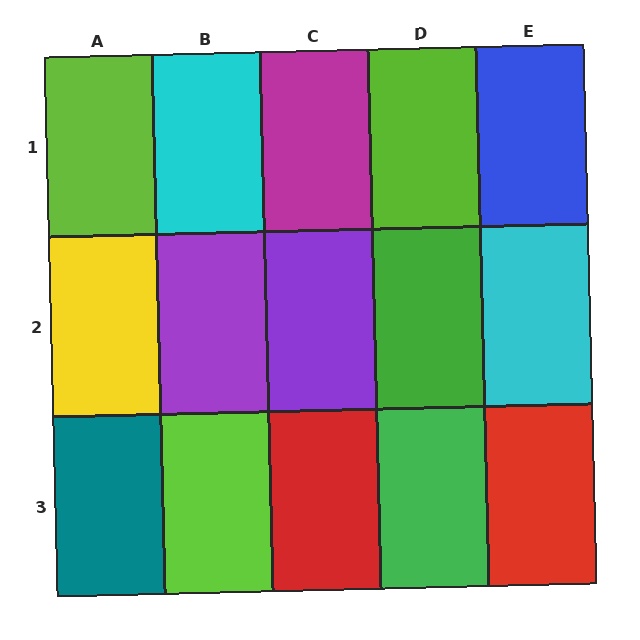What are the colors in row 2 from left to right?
Yellow, purple, purple, green, cyan.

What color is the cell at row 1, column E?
Blue.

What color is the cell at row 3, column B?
Lime.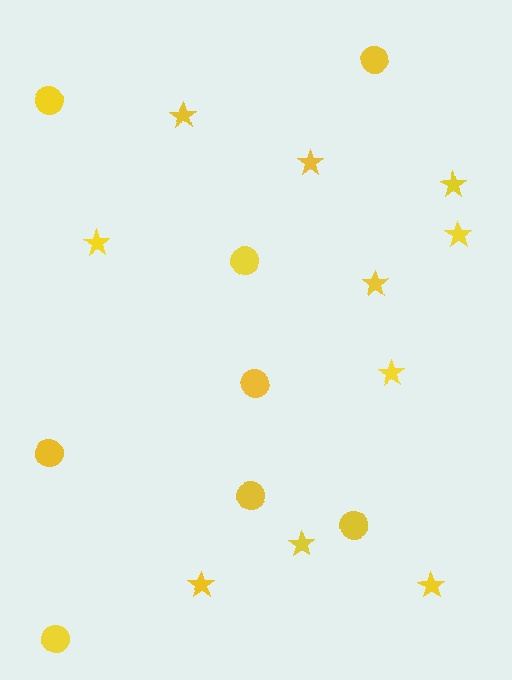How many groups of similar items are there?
There are 2 groups: one group of stars (10) and one group of circles (8).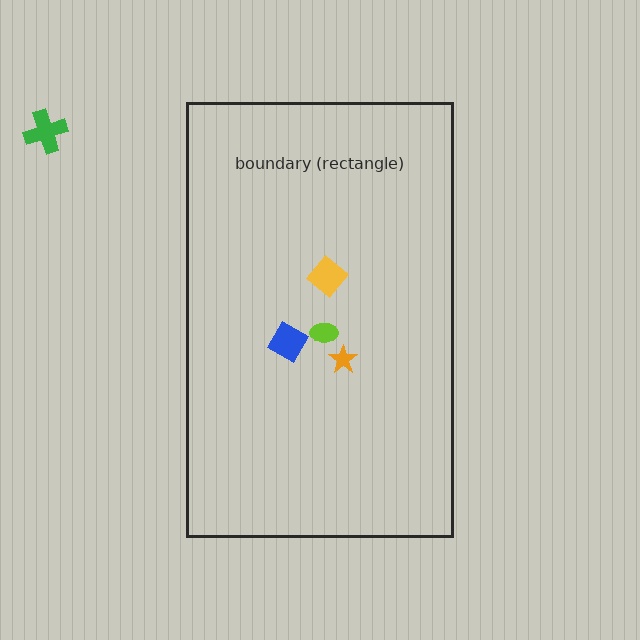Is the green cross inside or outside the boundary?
Outside.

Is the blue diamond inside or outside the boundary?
Inside.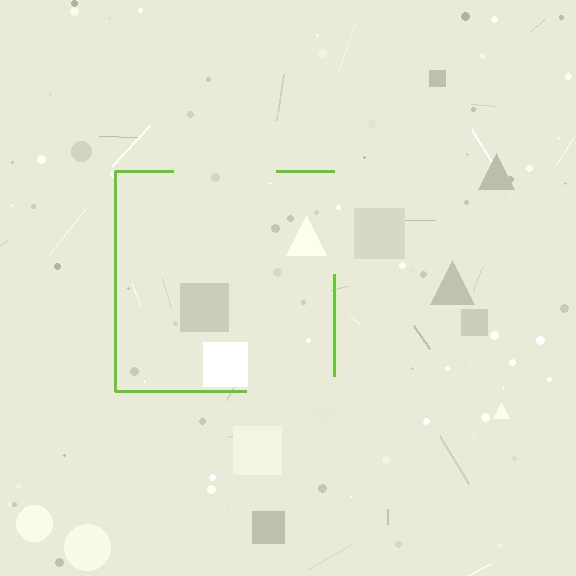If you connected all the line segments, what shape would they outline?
They would outline a square.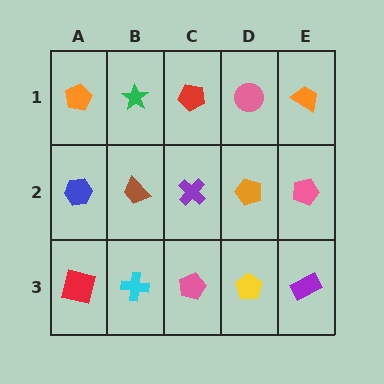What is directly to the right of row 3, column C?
A yellow pentagon.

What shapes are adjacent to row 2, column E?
An orange trapezoid (row 1, column E), a purple rectangle (row 3, column E), an orange pentagon (row 2, column D).